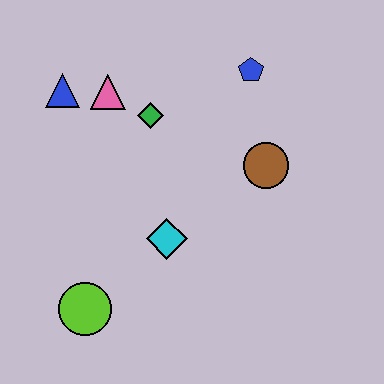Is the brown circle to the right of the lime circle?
Yes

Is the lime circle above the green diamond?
No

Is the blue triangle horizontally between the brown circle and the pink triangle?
No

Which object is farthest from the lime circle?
The blue pentagon is farthest from the lime circle.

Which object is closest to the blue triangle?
The pink triangle is closest to the blue triangle.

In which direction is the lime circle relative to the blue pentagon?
The lime circle is below the blue pentagon.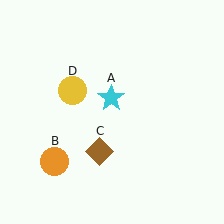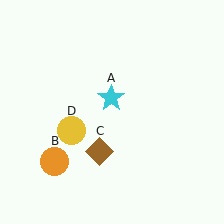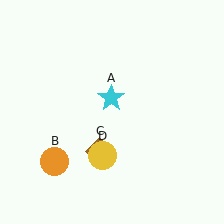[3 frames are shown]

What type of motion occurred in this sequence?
The yellow circle (object D) rotated counterclockwise around the center of the scene.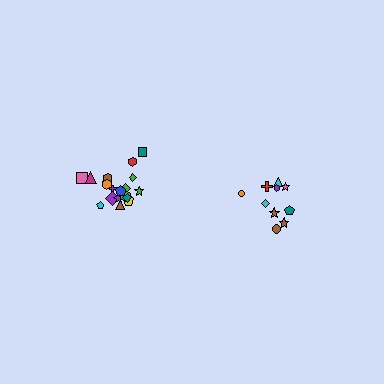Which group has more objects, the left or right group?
The left group.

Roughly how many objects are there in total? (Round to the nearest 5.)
Roughly 30 objects in total.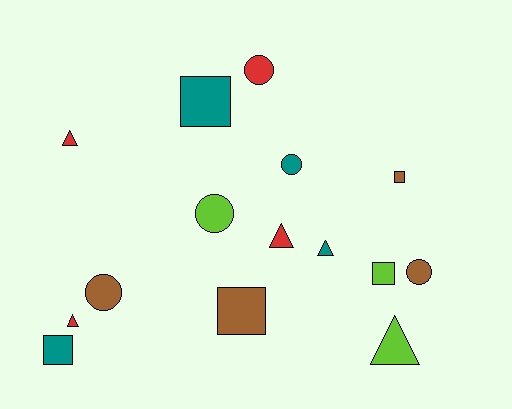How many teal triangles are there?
There is 1 teal triangle.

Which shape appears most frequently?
Triangle, with 5 objects.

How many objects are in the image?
There are 15 objects.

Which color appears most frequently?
Brown, with 4 objects.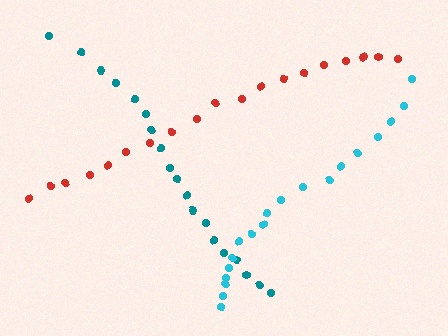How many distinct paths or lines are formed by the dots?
There are 3 distinct paths.